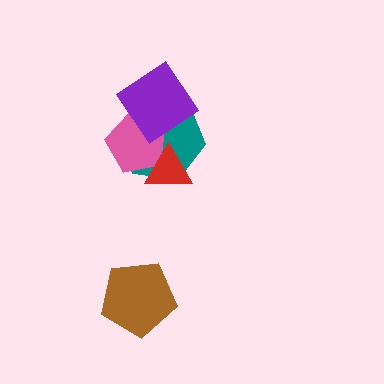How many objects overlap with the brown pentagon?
0 objects overlap with the brown pentagon.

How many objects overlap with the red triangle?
2 objects overlap with the red triangle.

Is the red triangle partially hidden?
No, no other shape covers it.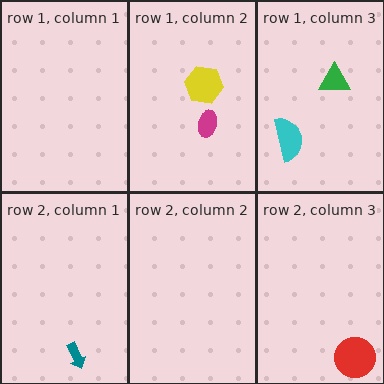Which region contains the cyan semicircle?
The row 1, column 3 region.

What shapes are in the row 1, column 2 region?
The yellow hexagon, the magenta ellipse.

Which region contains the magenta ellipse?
The row 1, column 2 region.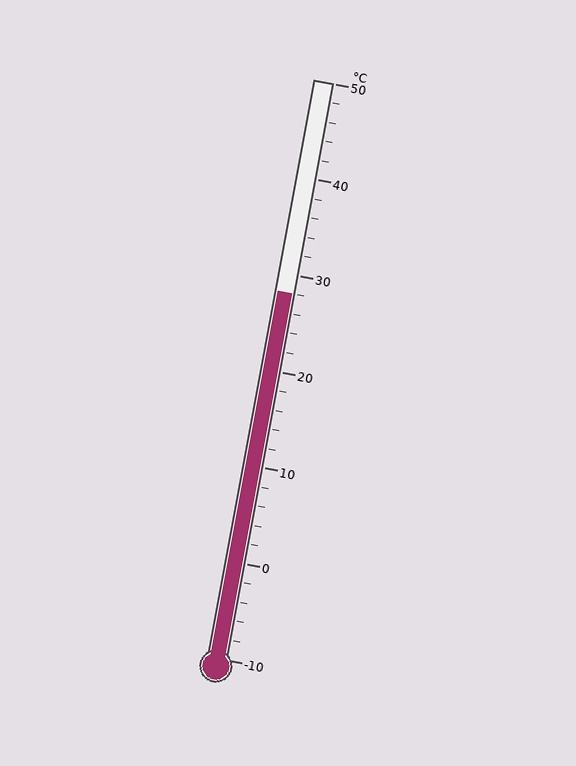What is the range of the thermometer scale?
The thermometer scale ranges from -10°C to 50°C.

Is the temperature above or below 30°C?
The temperature is below 30°C.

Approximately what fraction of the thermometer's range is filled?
The thermometer is filled to approximately 65% of its range.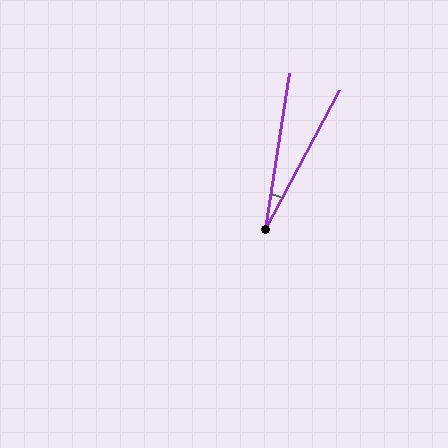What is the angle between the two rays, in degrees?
Approximately 19 degrees.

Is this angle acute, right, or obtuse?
It is acute.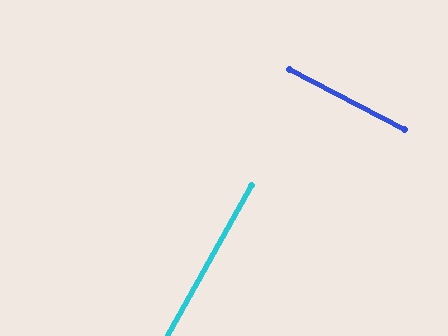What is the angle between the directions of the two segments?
Approximately 89 degrees.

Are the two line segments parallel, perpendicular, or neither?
Perpendicular — they meet at approximately 89°.